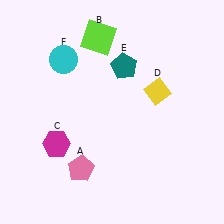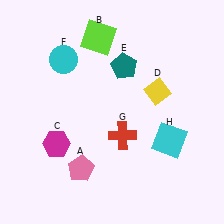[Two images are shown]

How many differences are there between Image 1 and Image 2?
There are 2 differences between the two images.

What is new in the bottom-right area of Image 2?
A red cross (G) was added in the bottom-right area of Image 2.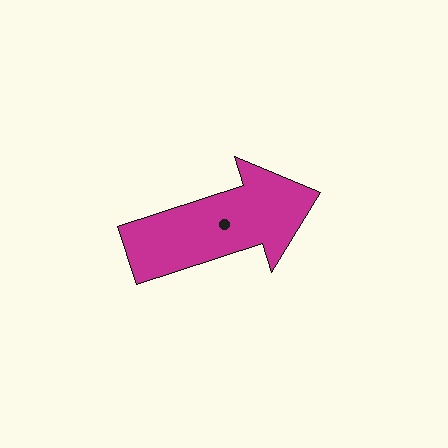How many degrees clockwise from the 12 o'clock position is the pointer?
Approximately 72 degrees.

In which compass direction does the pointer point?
East.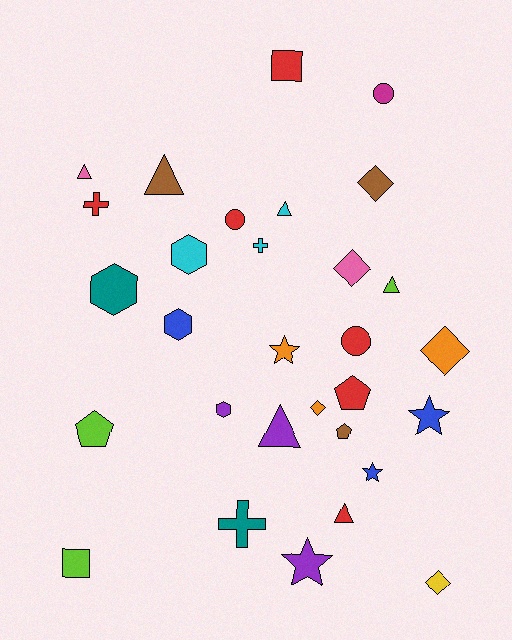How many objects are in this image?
There are 30 objects.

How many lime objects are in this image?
There are 3 lime objects.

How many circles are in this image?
There are 3 circles.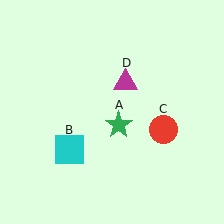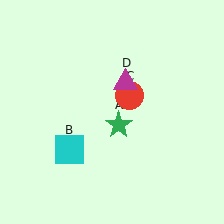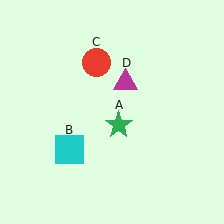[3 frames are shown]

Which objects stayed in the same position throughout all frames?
Green star (object A) and cyan square (object B) and magenta triangle (object D) remained stationary.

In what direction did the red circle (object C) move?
The red circle (object C) moved up and to the left.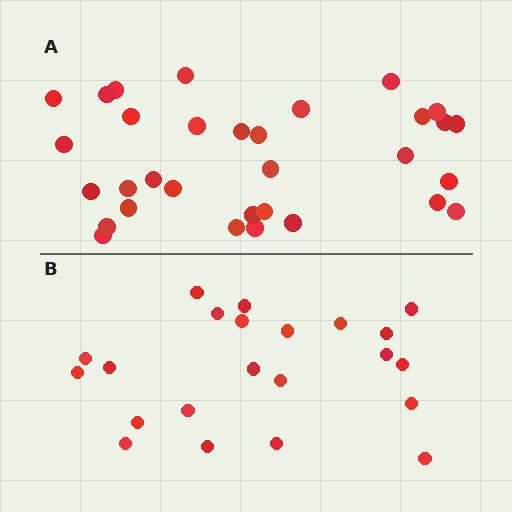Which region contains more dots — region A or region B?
Region A (the top region) has more dots.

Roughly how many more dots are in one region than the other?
Region A has roughly 10 or so more dots than region B.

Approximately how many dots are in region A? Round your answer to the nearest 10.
About 30 dots. (The exact count is 32, which rounds to 30.)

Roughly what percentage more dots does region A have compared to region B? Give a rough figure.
About 45% more.